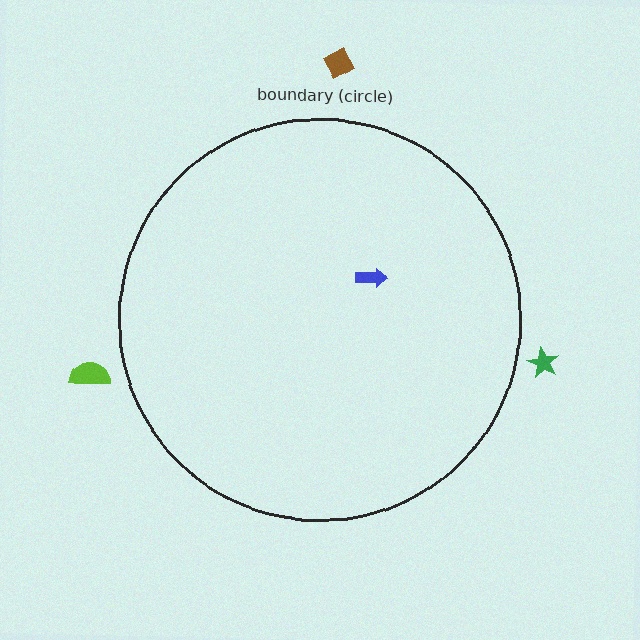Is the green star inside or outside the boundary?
Outside.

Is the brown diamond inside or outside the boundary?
Outside.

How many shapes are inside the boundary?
1 inside, 3 outside.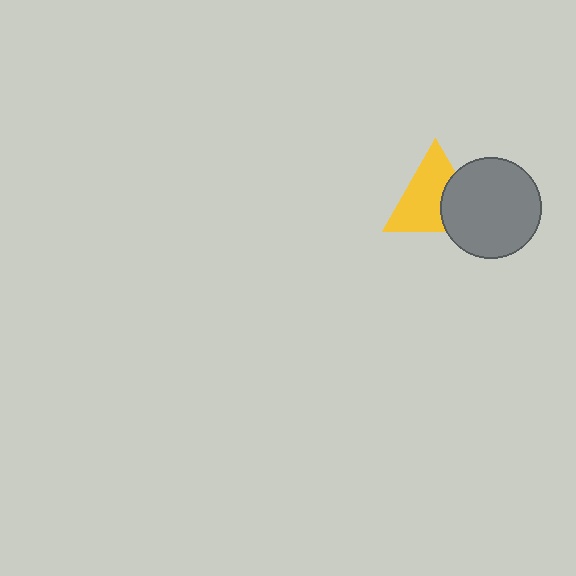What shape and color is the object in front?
The object in front is a gray circle.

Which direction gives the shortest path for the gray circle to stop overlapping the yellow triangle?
Moving right gives the shortest separation.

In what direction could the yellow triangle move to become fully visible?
The yellow triangle could move left. That would shift it out from behind the gray circle entirely.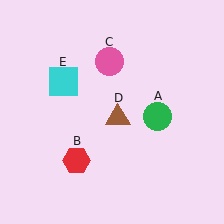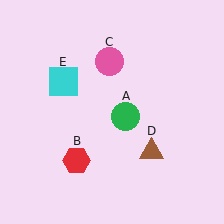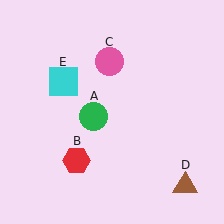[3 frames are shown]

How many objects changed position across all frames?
2 objects changed position: green circle (object A), brown triangle (object D).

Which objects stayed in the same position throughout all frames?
Red hexagon (object B) and pink circle (object C) and cyan square (object E) remained stationary.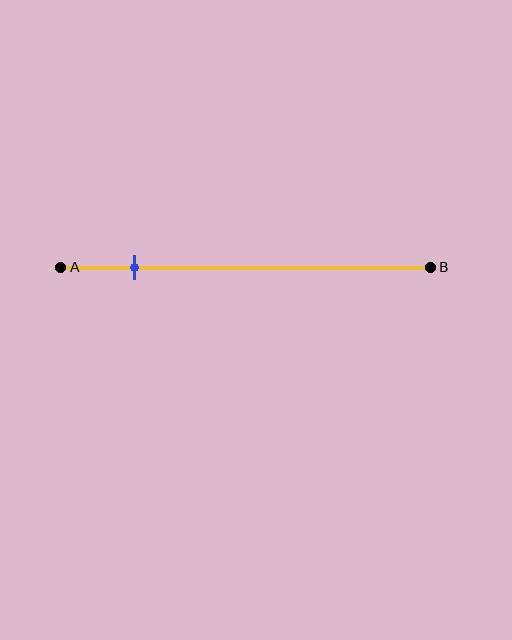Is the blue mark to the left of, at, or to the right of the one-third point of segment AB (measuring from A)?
The blue mark is to the left of the one-third point of segment AB.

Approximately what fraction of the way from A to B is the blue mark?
The blue mark is approximately 20% of the way from A to B.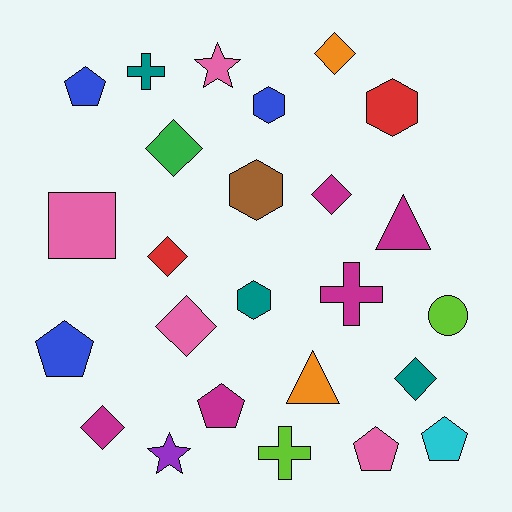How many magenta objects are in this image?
There are 5 magenta objects.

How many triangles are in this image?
There are 2 triangles.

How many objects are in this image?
There are 25 objects.